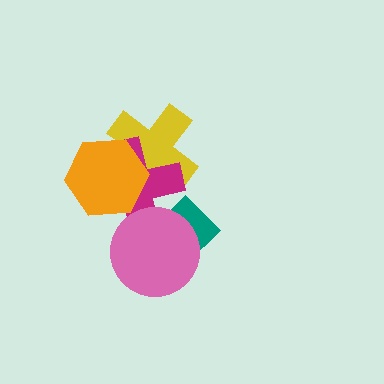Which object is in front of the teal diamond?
The pink circle is in front of the teal diamond.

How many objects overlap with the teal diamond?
2 objects overlap with the teal diamond.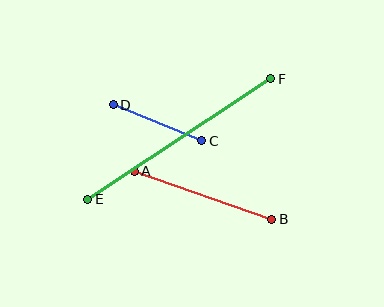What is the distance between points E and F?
The distance is approximately 219 pixels.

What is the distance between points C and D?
The distance is approximately 95 pixels.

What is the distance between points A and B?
The distance is approximately 146 pixels.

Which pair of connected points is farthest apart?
Points E and F are farthest apart.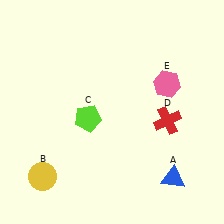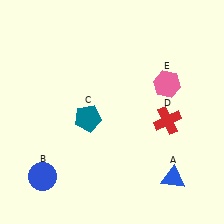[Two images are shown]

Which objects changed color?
B changed from yellow to blue. C changed from lime to teal.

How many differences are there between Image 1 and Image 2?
There are 2 differences between the two images.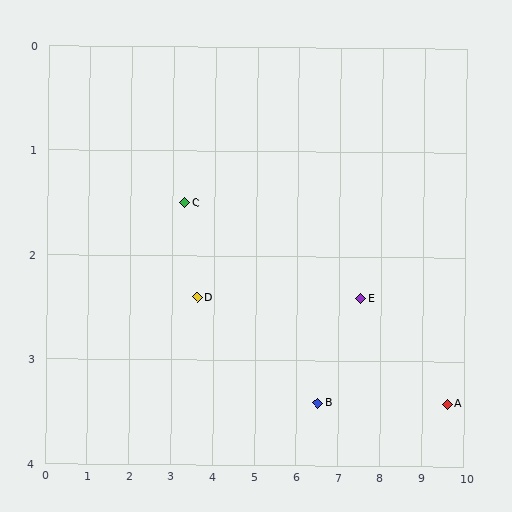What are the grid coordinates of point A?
Point A is at approximately (9.6, 3.4).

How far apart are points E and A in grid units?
Points E and A are about 2.3 grid units apart.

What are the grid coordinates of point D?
Point D is at approximately (3.6, 2.4).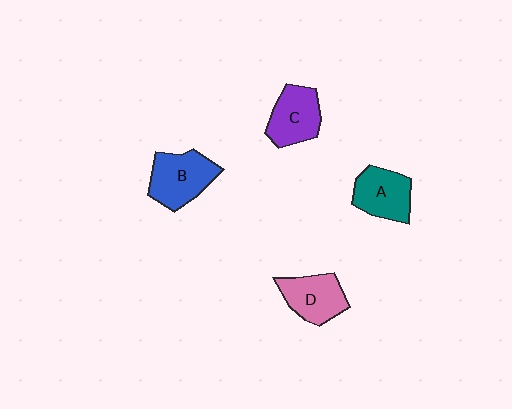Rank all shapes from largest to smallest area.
From largest to smallest: B (blue), C (purple), A (teal), D (pink).